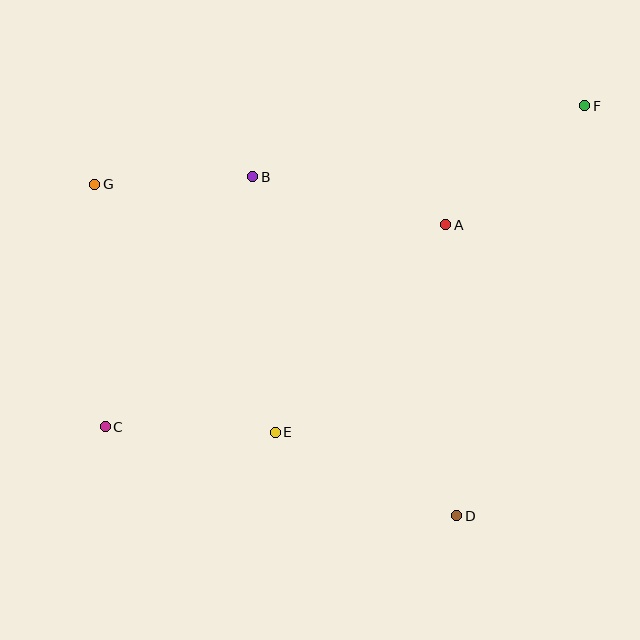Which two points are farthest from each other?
Points C and F are farthest from each other.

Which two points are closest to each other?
Points B and G are closest to each other.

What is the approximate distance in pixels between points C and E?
The distance between C and E is approximately 170 pixels.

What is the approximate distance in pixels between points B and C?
The distance between B and C is approximately 290 pixels.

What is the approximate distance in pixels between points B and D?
The distance between B and D is approximately 396 pixels.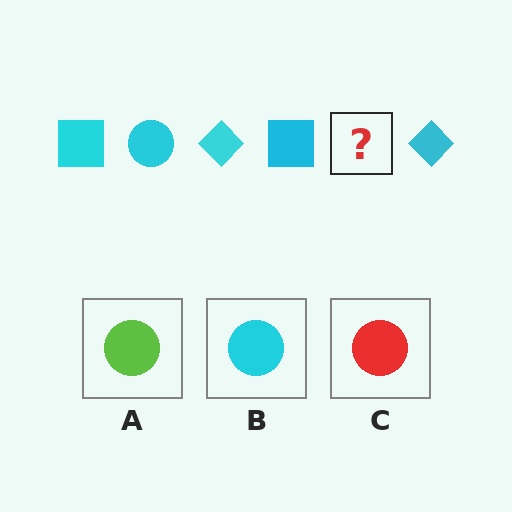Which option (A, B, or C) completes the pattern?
B.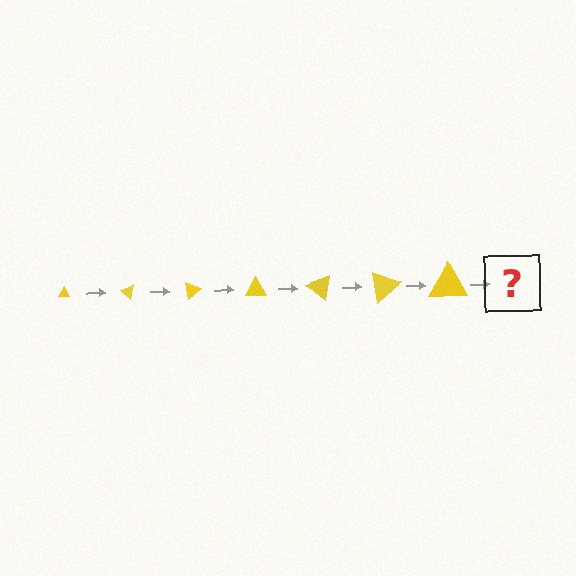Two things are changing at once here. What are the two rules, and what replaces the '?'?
The two rules are that the triangle grows larger each step and it rotates 40 degrees each step. The '?' should be a triangle, larger than the previous one and rotated 280 degrees from the start.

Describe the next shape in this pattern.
It should be a triangle, larger than the previous one and rotated 280 degrees from the start.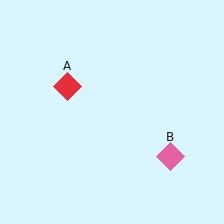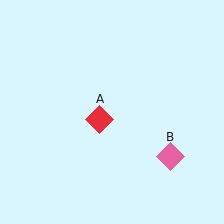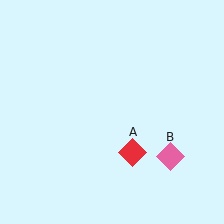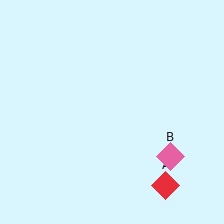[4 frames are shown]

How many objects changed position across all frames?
1 object changed position: red diamond (object A).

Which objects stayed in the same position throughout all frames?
Pink diamond (object B) remained stationary.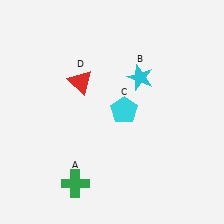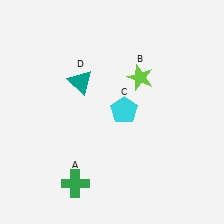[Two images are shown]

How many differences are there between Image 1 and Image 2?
There are 2 differences between the two images.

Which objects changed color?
B changed from cyan to lime. D changed from red to teal.